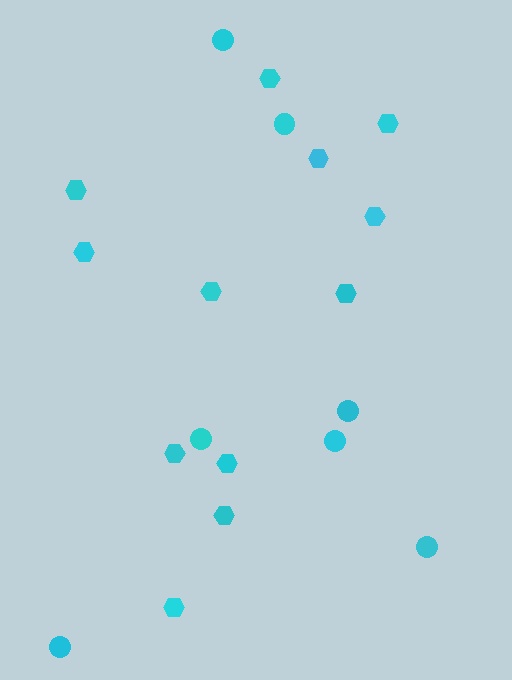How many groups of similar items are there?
There are 2 groups: one group of hexagons (12) and one group of circles (7).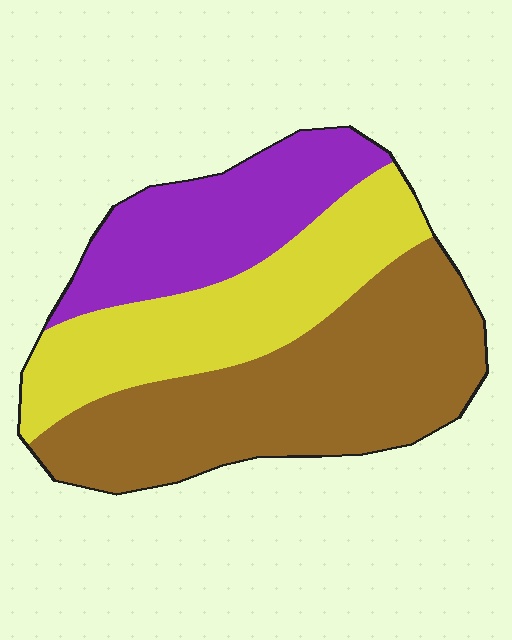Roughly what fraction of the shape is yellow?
Yellow covers around 30% of the shape.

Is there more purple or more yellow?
Yellow.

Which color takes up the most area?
Brown, at roughly 45%.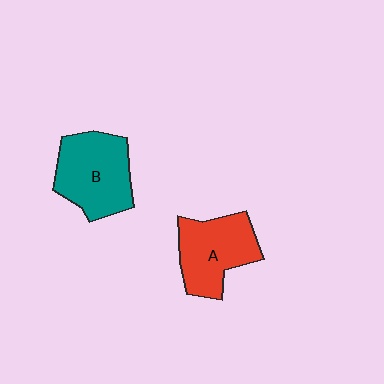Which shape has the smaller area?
Shape A (red).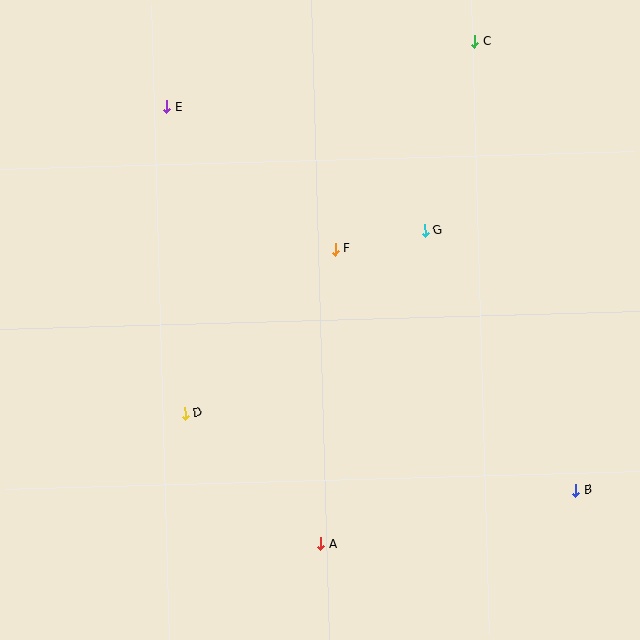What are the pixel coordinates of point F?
Point F is at (335, 249).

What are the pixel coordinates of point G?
Point G is at (425, 230).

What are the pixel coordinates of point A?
Point A is at (321, 544).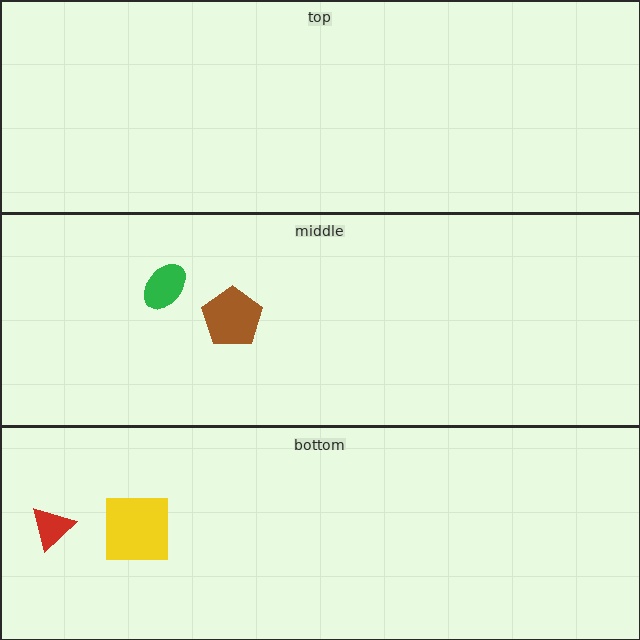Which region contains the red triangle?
The bottom region.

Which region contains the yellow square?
The bottom region.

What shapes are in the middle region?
The green ellipse, the brown pentagon.